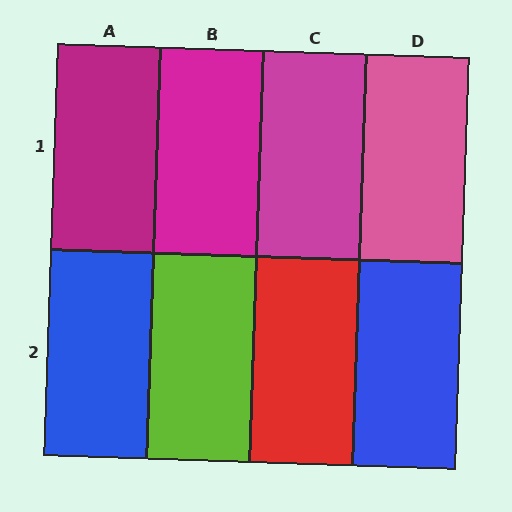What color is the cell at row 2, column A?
Blue.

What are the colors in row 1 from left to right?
Magenta, magenta, magenta, pink.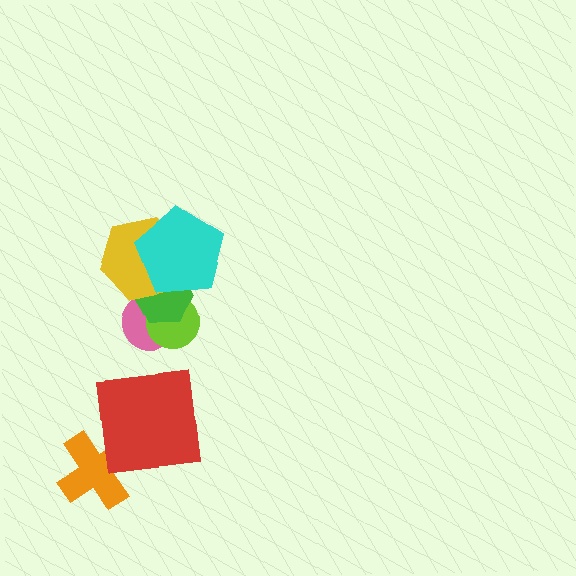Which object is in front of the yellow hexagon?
The cyan pentagon is in front of the yellow hexagon.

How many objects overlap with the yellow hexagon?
3 objects overlap with the yellow hexagon.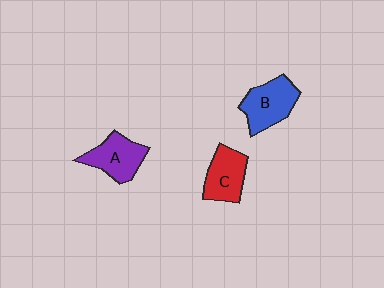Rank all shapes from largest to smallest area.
From largest to smallest: B (blue), A (purple), C (red).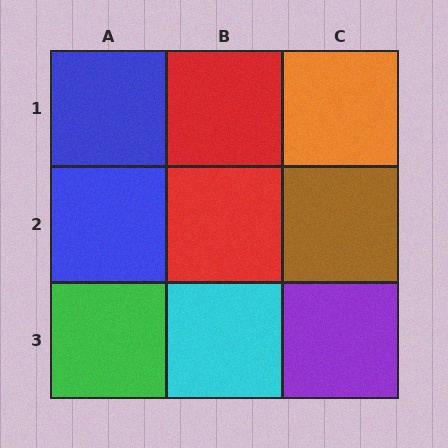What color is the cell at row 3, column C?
Purple.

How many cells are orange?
1 cell is orange.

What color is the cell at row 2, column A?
Blue.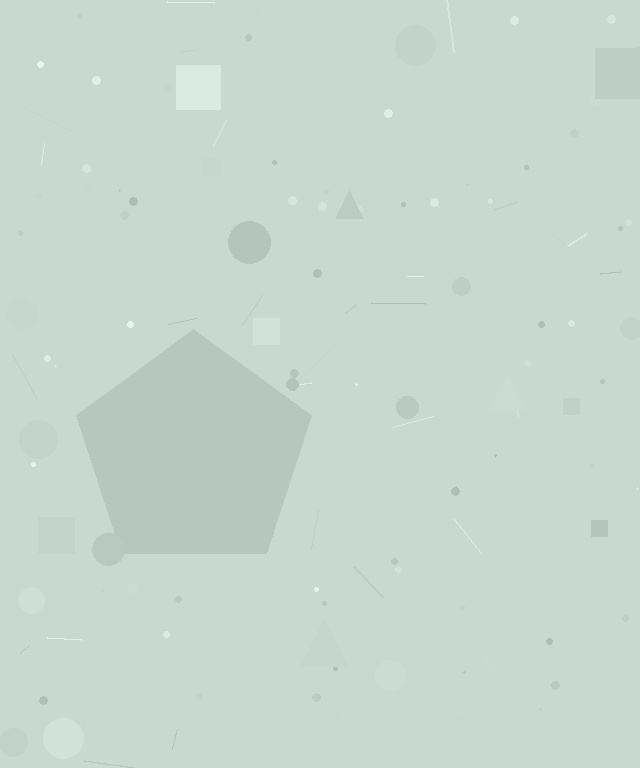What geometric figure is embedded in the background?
A pentagon is embedded in the background.